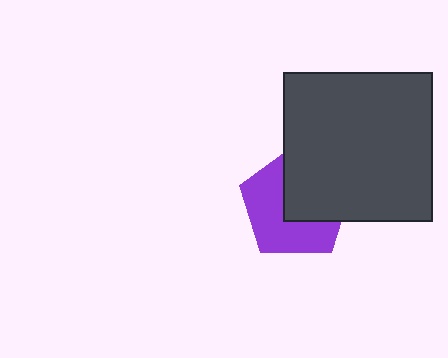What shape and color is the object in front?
The object in front is a dark gray square.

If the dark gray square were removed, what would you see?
You would see the complete purple pentagon.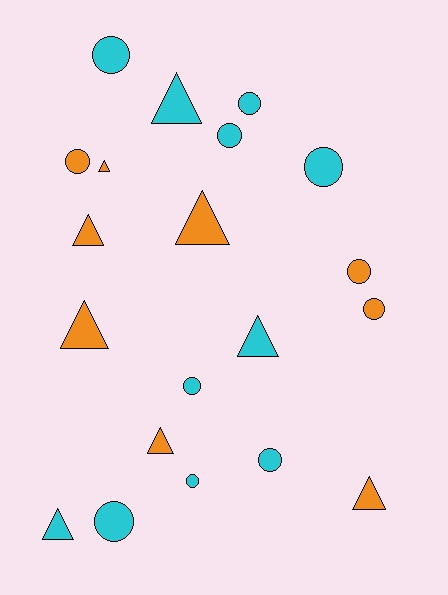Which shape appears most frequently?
Circle, with 11 objects.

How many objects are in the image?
There are 20 objects.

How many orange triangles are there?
There are 6 orange triangles.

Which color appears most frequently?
Cyan, with 11 objects.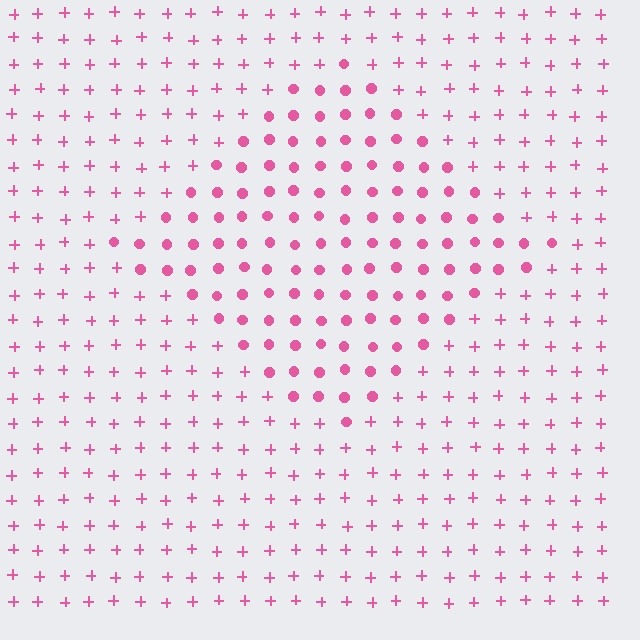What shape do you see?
I see a diamond.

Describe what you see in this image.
The image is filled with small pink elements arranged in a uniform grid. A diamond-shaped region contains circles, while the surrounding area contains plus signs. The boundary is defined purely by the change in element shape.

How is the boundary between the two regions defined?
The boundary is defined by a change in element shape: circles inside vs. plus signs outside. All elements share the same color and spacing.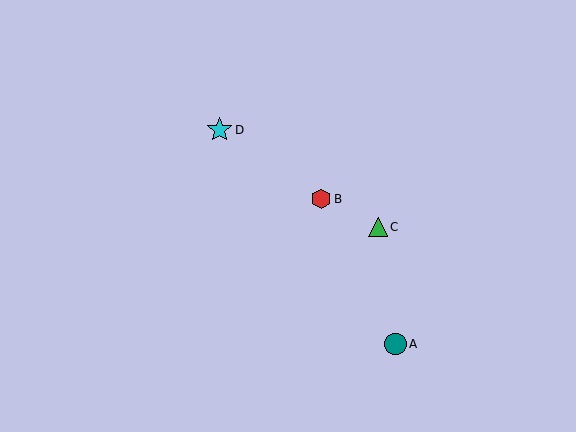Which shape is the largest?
The cyan star (labeled D) is the largest.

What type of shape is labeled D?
Shape D is a cyan star.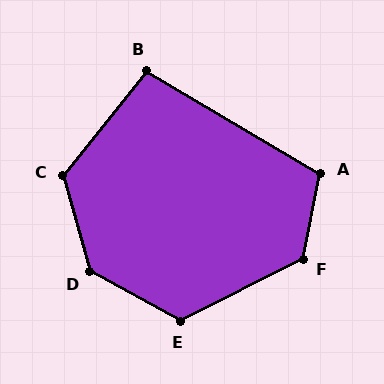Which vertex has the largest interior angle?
D, at approximately 134 degrees.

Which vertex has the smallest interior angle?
B, at approximately 98 degrees.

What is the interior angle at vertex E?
Approximately 124 degrees (obtuse).